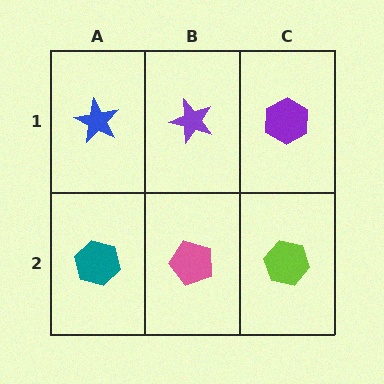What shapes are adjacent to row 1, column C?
A lime hexagon (row 2, column C), a purple star (row 1, column B).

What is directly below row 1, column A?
A teal hexagon.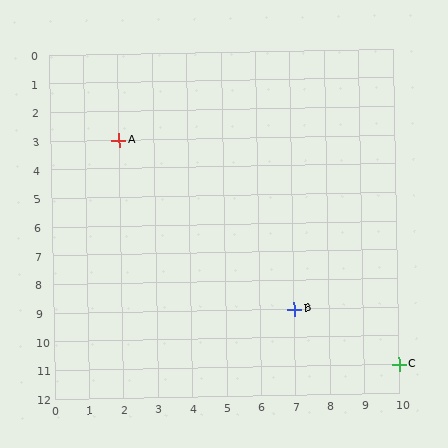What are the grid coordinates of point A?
Point A is at grid coordinates (2, 3).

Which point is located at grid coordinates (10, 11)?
Point C is at (10, 11).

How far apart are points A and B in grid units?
Points A and B are 5 columns and 6 rows apart (about 7.8 grid units diagonally).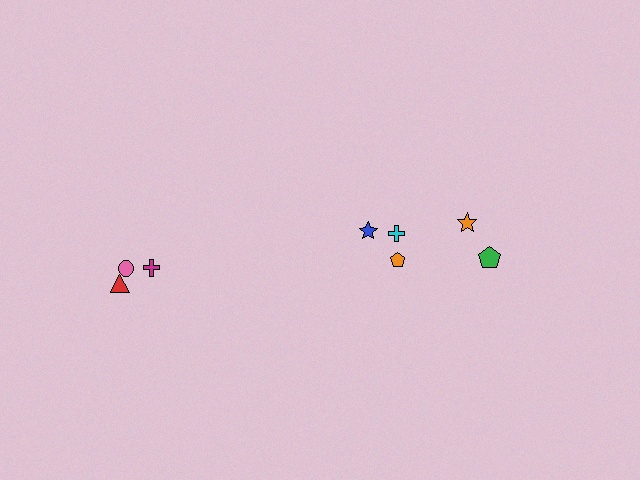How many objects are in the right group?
There are 5 objects.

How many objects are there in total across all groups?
There are 8 objects.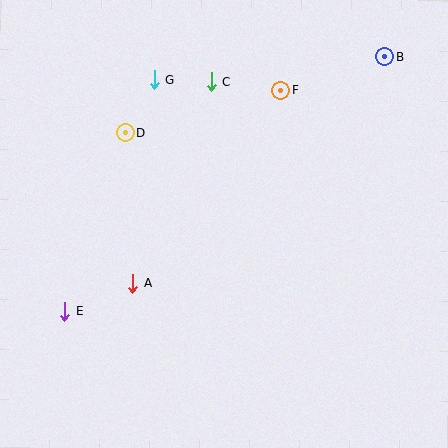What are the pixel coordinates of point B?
Point B is at (385, 57).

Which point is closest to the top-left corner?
Point G is closest to the top-left corner.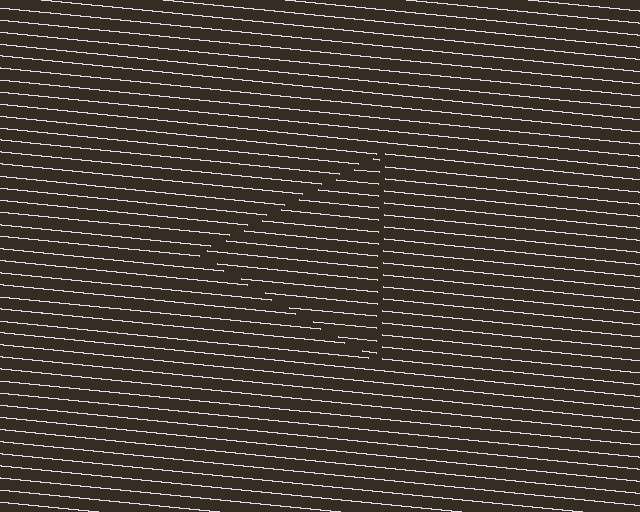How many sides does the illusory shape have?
3 sides — the line-ends trace a triangle.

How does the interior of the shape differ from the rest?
The interior of the shape contains the same grating, shifted by half a period — the contour is defined by the phase discontinuity where line-ends from the inner and outer gratings abut.